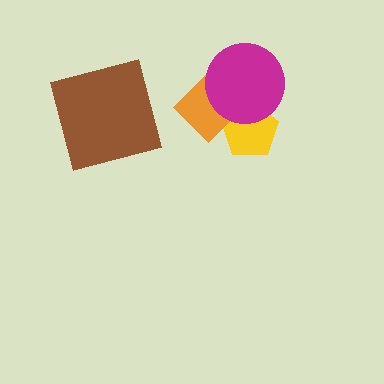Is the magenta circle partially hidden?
No, no other shape covers it.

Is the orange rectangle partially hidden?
Yes, it is partially covered by another shape.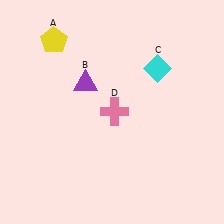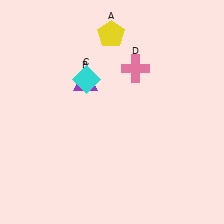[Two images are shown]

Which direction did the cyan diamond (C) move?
The cyan diamond (C) moved left.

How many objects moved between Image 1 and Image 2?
3 objects moved between the two images.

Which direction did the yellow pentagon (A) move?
The yellow pentagon (A) moved right.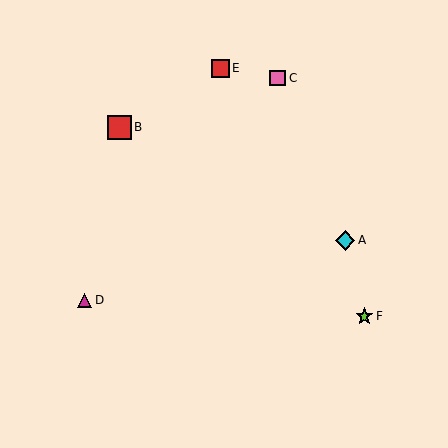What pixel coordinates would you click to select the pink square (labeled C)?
Click at (278, 78) to select the pink square C.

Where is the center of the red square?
The center of the red square is at (119, 127).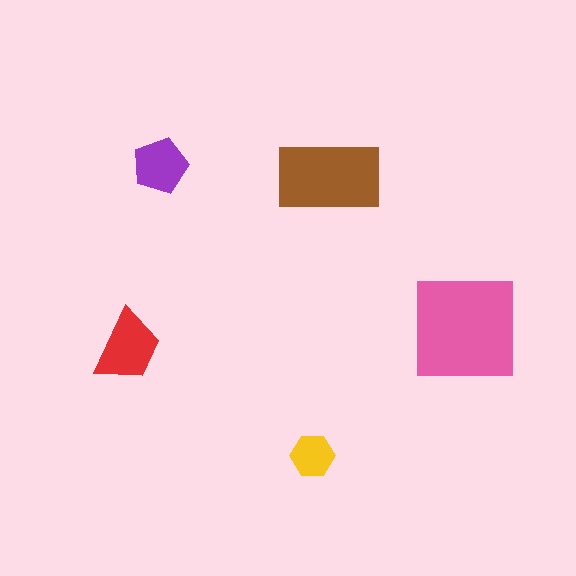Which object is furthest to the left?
The red trapezoid is leftmost.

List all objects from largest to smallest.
The pink square, the brown rectangle, the red trapezoid, the purple pentagon, the yellow hexagon.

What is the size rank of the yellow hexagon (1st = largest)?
5th.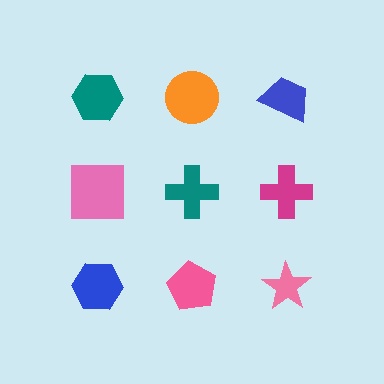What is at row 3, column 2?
A pink pentagon.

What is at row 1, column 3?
A blue trapezoid.